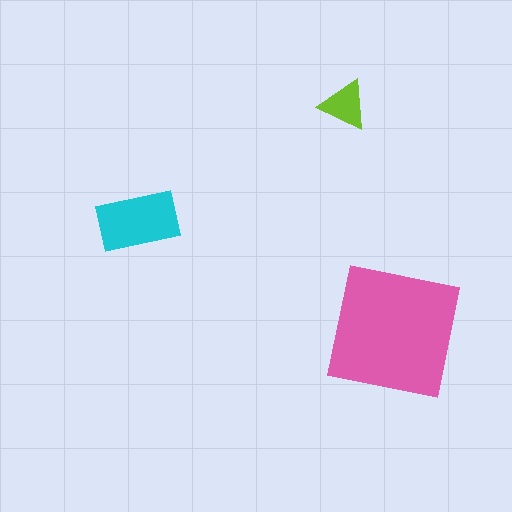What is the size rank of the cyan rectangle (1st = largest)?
2nd.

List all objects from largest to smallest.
The pink square, the cyan rectangle, the lime triangle.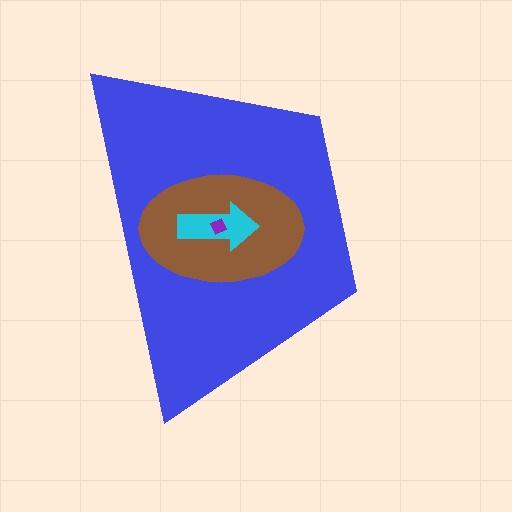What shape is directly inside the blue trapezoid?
The brown ellipse.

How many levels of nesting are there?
4.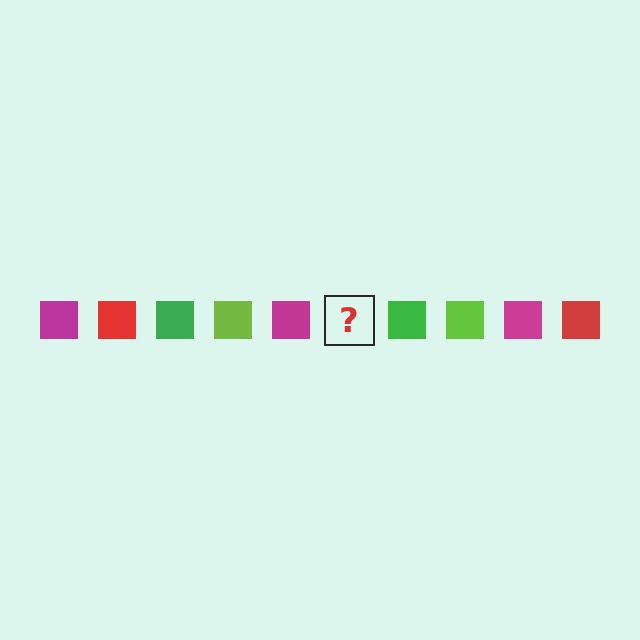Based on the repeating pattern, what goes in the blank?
The blank should be a red square.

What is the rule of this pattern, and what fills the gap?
The rule is that the pattern cycles through magenta, red, green, lime squares. The gap should be filled with a red square.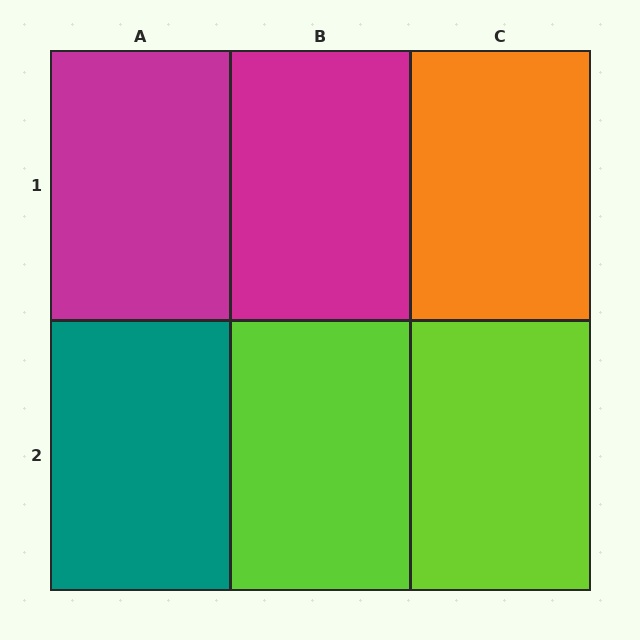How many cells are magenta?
2 cells are magenta.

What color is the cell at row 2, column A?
Teal.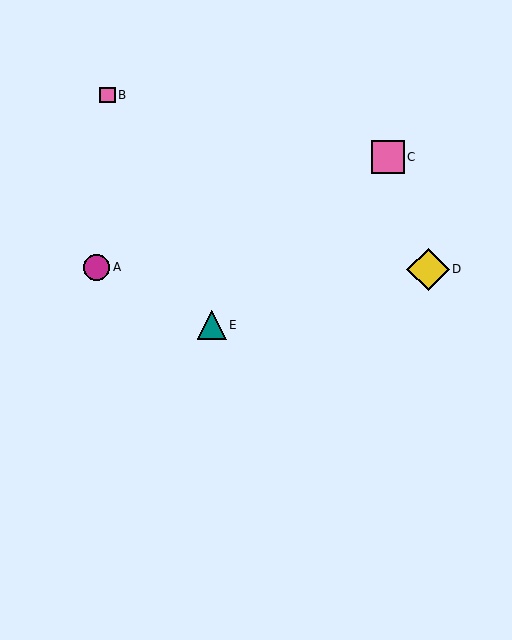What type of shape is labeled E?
Shape E is a teal triangle.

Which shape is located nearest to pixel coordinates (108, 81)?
The pink square (labeled B) at (107, 95) is nearest to that location.